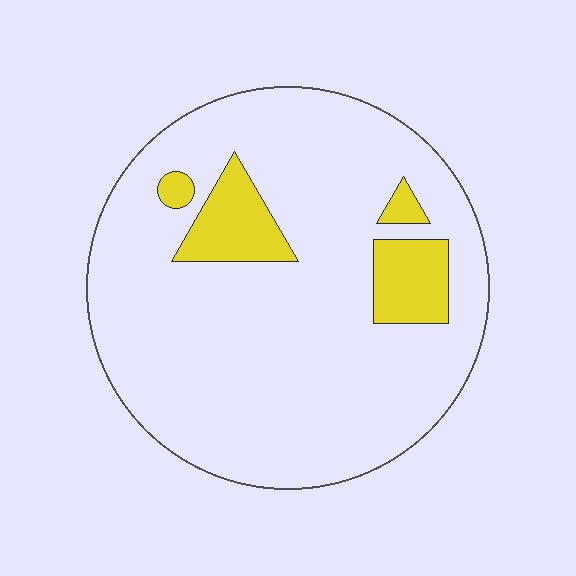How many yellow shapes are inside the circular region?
4.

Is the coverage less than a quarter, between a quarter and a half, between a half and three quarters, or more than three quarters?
Less than a quarter.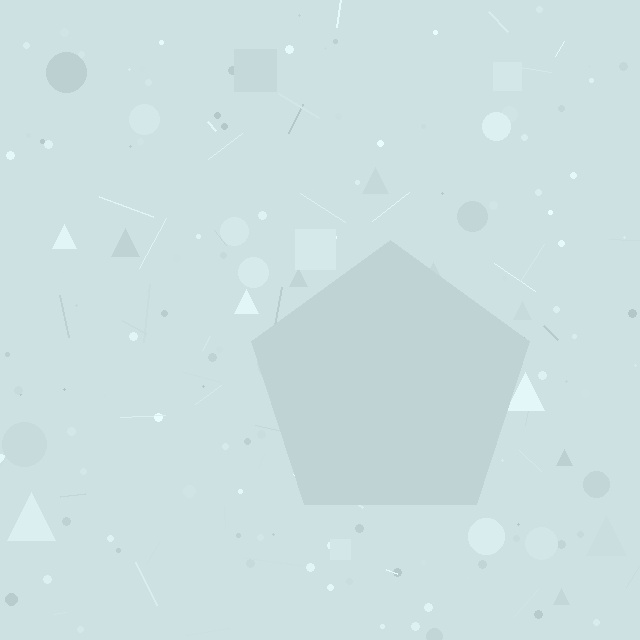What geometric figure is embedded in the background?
A pentagon is embedded in the background.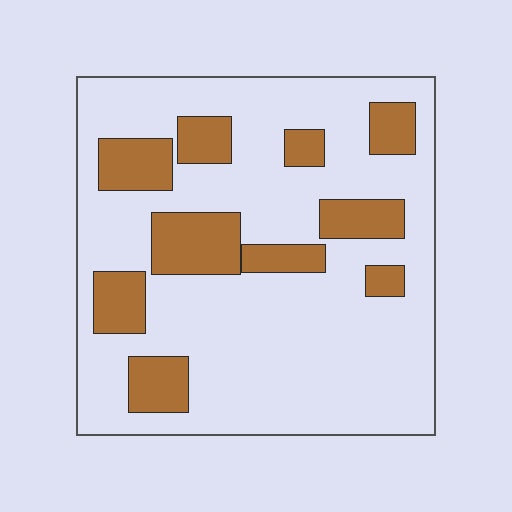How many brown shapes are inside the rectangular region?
10.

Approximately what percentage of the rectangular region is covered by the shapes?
Approximately 25%.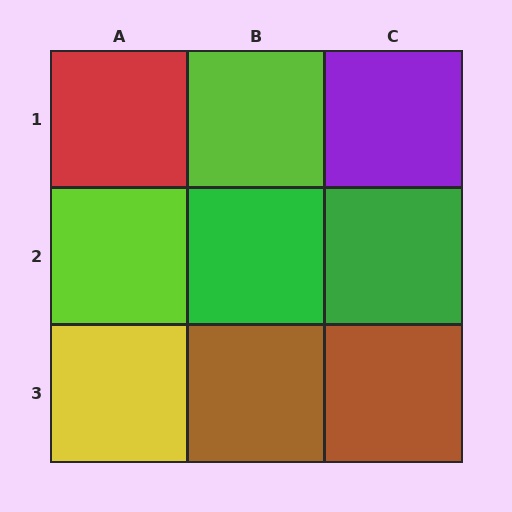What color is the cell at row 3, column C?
Brown.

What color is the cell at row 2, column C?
Green.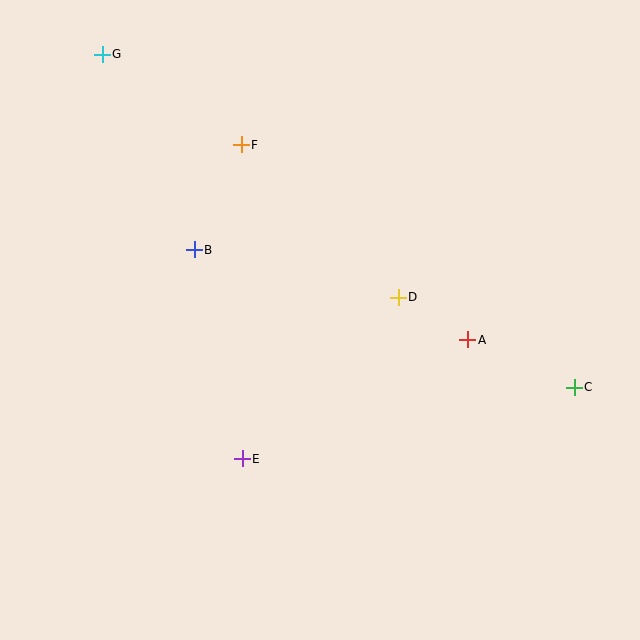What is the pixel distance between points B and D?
The distance between B and D is 209 pixels.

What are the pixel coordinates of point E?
Point E is at (242, 459).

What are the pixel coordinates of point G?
Point G is at (102, 54).